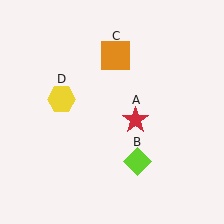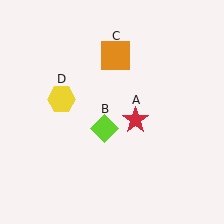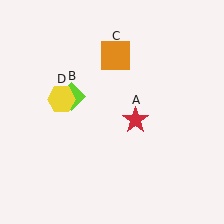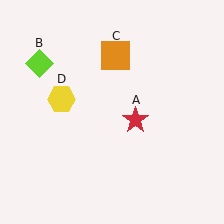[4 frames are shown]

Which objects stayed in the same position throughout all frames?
Red star (object A) and orange square (object C) and yellow hexagon (object D) remained stationary.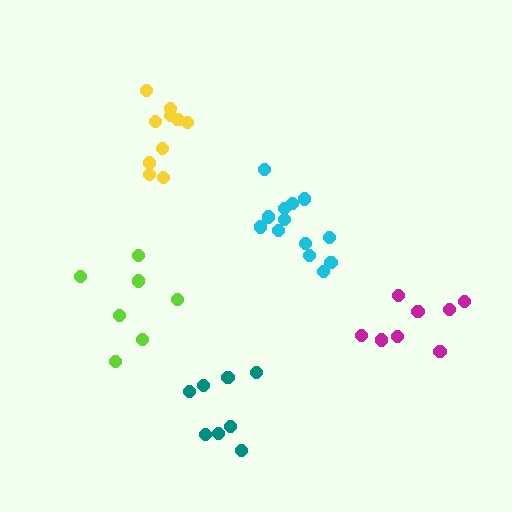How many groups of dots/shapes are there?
There are 5 groups.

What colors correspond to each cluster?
The clusters are colored: yellow, teal, lime, cyan, magenta.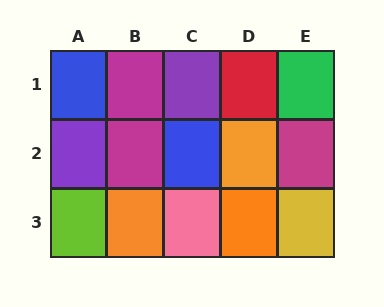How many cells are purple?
2 cells are purple.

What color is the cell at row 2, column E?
Magenta.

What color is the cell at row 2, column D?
Orange.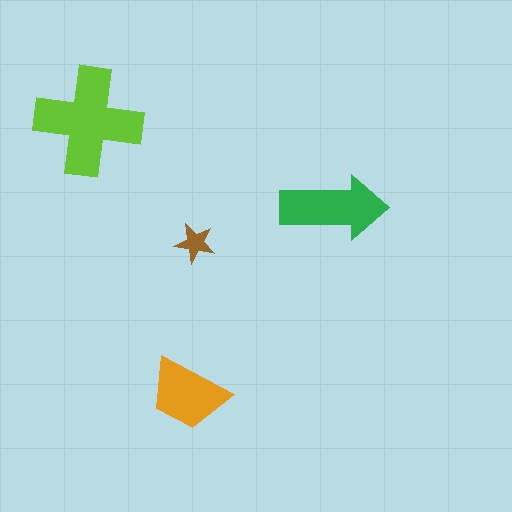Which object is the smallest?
The brown star.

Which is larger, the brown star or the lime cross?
The lime cross.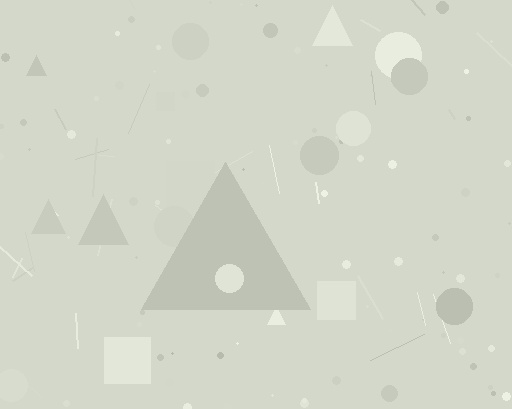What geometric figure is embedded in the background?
A triangle is embedded in the background.